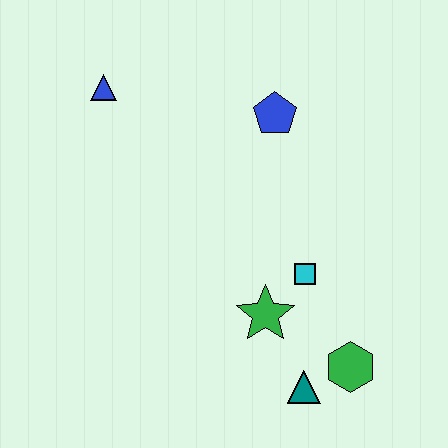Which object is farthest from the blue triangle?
The green hexagon is farthest from the blue triangle.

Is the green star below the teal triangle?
No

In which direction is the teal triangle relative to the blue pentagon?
The teal triangle is below the blue pentagon.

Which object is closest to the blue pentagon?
The cyan square is closest to the blue pentagon.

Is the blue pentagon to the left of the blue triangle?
No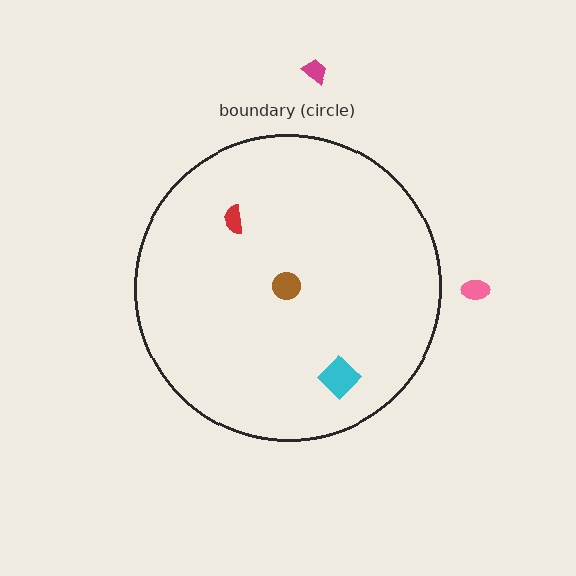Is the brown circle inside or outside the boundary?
Inside.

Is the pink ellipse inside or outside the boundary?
Outside.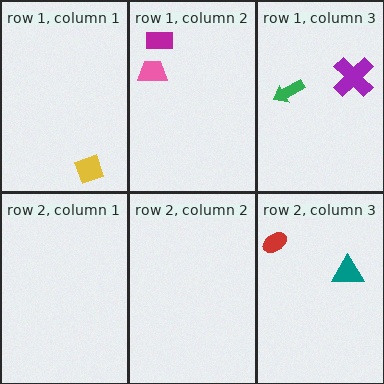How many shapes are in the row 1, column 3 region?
2.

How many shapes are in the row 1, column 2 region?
2.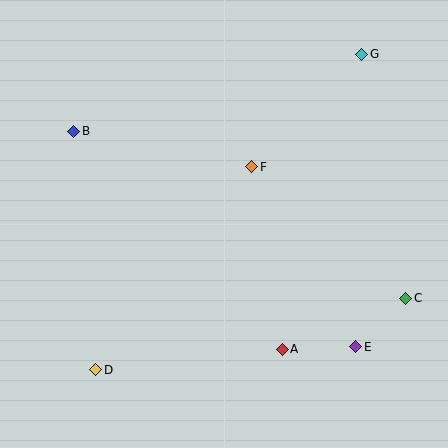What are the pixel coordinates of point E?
Point E is at (356, 347).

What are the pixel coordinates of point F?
Point F is at (252, 167).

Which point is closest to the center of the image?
Point F at (252, 167) is closest to the center.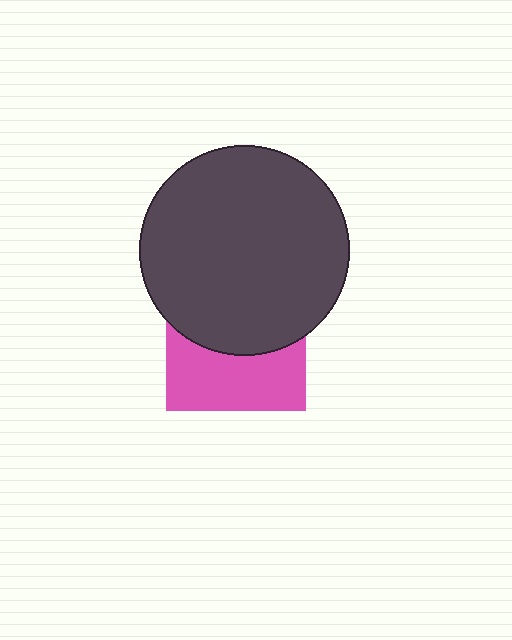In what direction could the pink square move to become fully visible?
The pink square could move down. That would shift it out from behind the dark gray circle entirely.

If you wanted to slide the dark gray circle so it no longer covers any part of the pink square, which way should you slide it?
Slide it up — that is the most direct way to separate the two shapes.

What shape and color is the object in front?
The object in front is a dark gray circle.